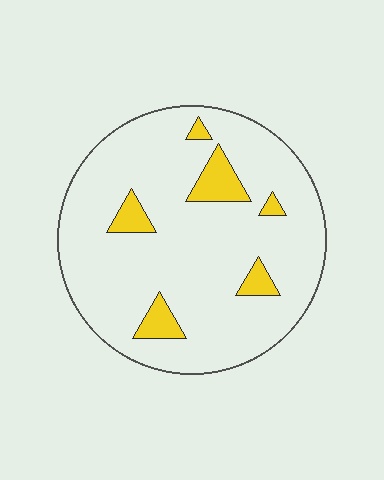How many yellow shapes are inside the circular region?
6.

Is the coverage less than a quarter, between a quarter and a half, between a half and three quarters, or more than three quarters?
Less than a quarter.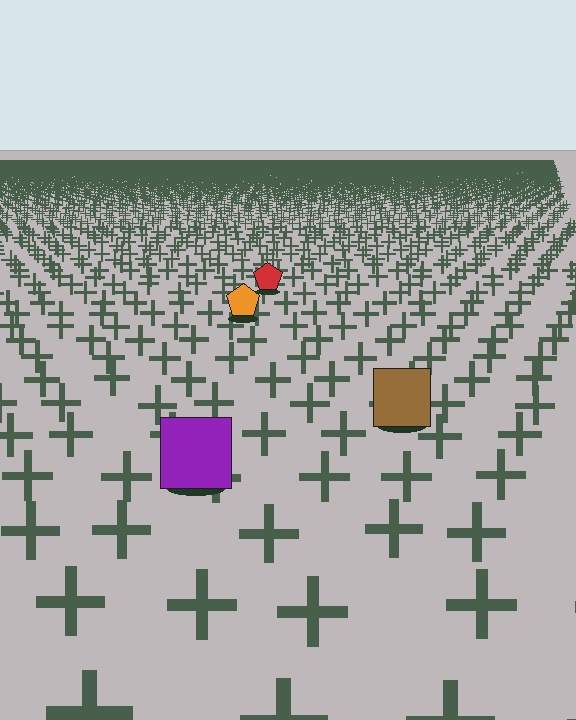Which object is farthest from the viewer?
The red pentagon is farthest from the viewer. It appears smaller and the ground texture around it is denser.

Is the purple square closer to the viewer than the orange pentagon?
Yes. The purple square is closer — you can tell from the texture gradient: the ground texture is coarser near it.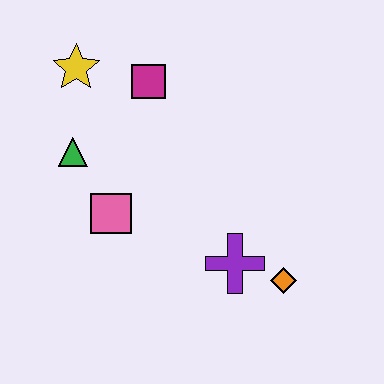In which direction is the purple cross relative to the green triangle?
The purple cross is to the right of the green triangle.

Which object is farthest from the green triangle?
The orange diamond is farthest from the green triangle.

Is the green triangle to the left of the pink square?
Yes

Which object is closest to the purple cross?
The orange diamond is closest to the purple cross.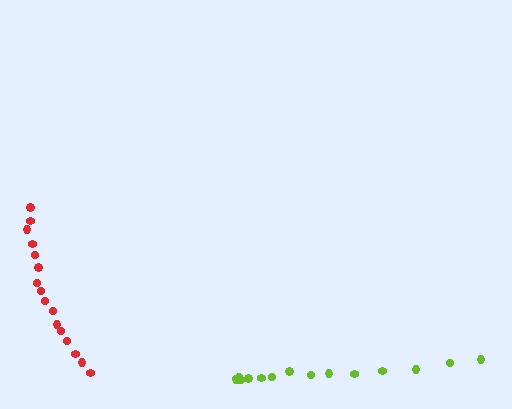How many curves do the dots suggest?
There are 2 distinct paths.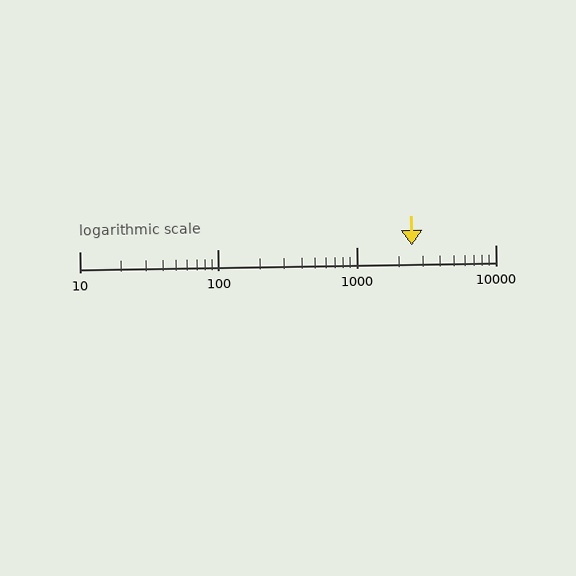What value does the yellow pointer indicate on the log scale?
The pointer indicates approximately 2500.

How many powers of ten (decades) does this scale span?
The scale spans 3 decades, from 10 to 10000.